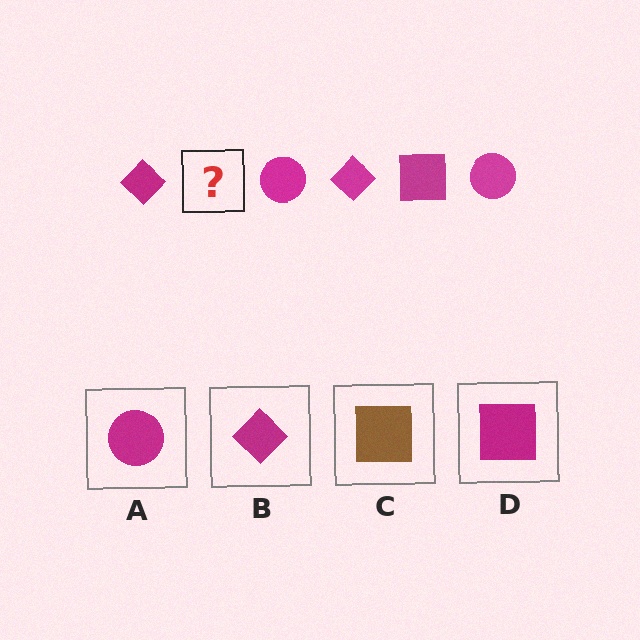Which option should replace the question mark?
Option D.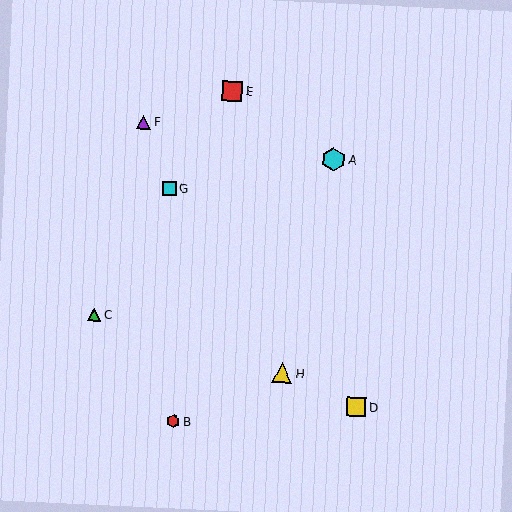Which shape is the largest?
The cyan hexagon (labeled A) is the largest.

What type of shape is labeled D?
Shape D is a yellow square.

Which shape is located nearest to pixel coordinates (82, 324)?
The green triangle (labeled C) at (94, 314) is nearest to that location.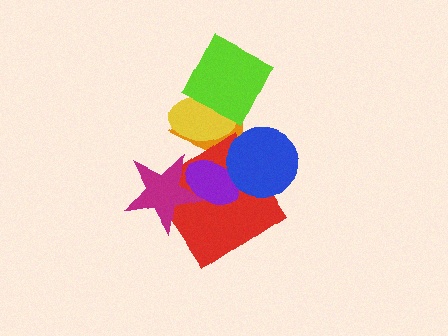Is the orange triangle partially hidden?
Yes, it is partially covered by another shape.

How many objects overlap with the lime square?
2 objects overlap with the lime square.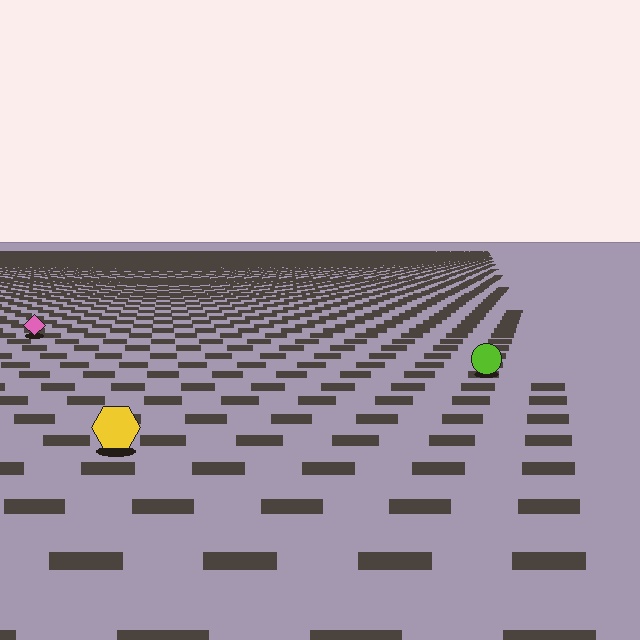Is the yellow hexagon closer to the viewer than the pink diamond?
Yes. The yellow hexagon is closer — you can tell from the texture gradient: the ground texture is coarser near it.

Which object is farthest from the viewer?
The pink diamond is farthest from the viewer. It appears smaller and the ground texture around it is denser.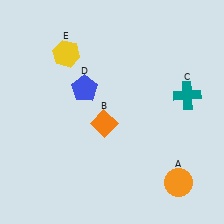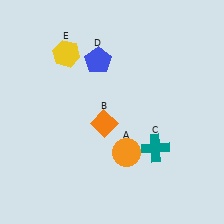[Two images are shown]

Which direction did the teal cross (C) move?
The teal cross (C) moved down.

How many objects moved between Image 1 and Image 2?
3 objects moved between the two images.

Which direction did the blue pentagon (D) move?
The blue pentagon (D) moved up.